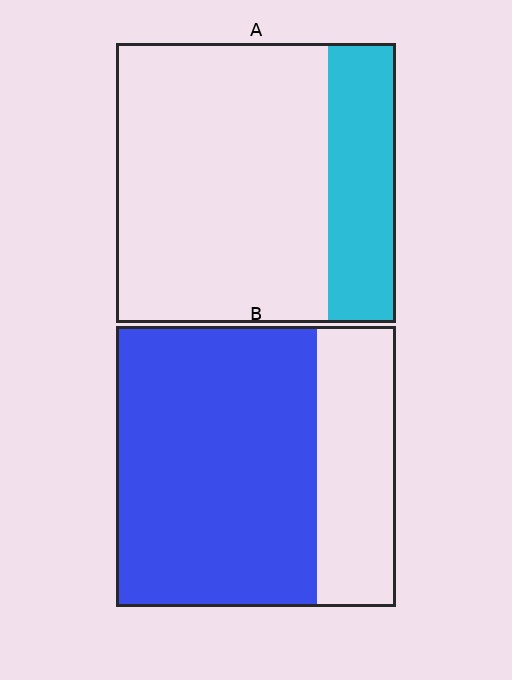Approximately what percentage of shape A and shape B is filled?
A is approximately 25% and B is approximately 70%.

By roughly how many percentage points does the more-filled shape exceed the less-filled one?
By roughly 50 percentage points (B over A).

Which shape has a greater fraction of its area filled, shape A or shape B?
Shape B.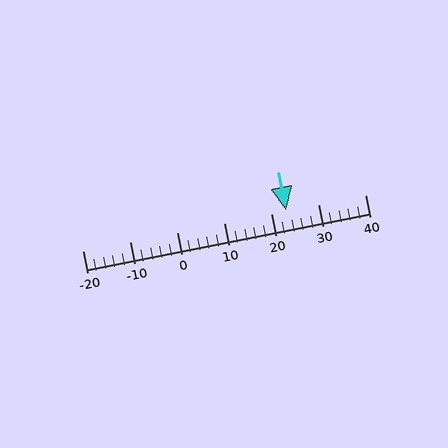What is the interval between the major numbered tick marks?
The major tick marks are spaced 10 units apart.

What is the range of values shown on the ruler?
The ruler shows values from -20 to 40.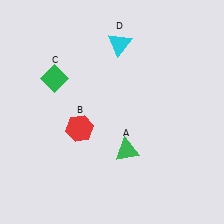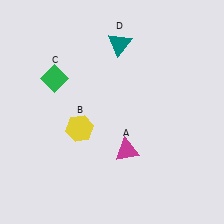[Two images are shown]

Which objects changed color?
A changed from green to magenta. B changed from red to yellow. D changed from cyan to teal.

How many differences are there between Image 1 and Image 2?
There are 3 differences between the two images.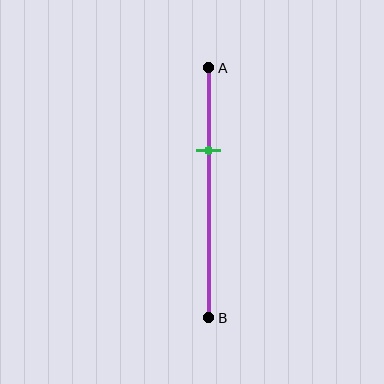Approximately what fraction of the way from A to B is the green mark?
The green mark is approximately 35% of the way from A to B.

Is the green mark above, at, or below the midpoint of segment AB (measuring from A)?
The green mark is above the midpoint of segment AB.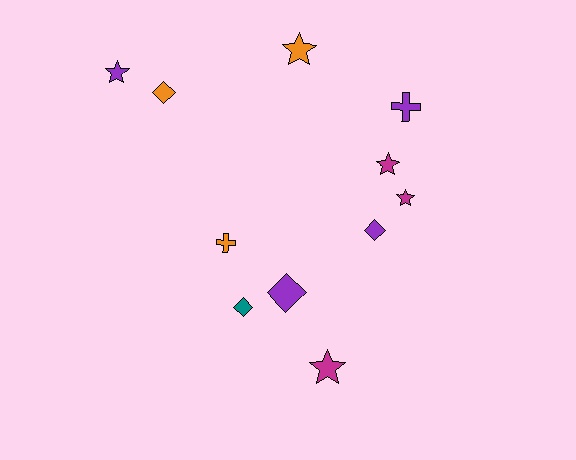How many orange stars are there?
There is 1 orange star.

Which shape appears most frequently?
Star, with 5 objects.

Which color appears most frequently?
Purple, with 4 objects.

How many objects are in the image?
There are 11 objects.